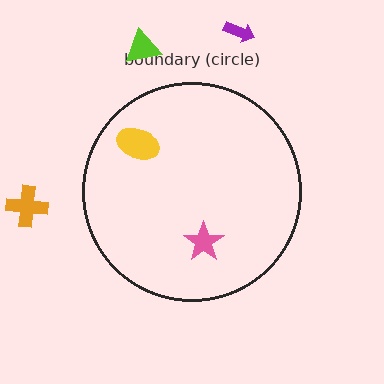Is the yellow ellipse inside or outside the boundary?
Inside.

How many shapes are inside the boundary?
2 inside, 3 outside.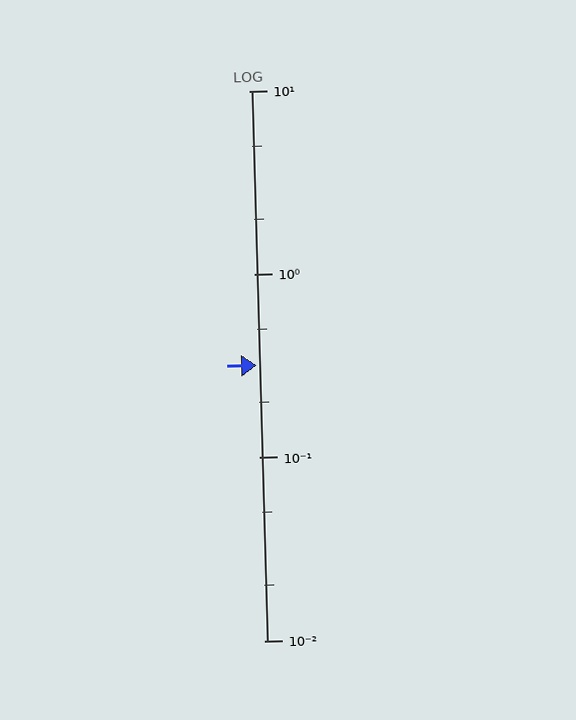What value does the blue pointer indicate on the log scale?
The pointer indicates approximately 0.32.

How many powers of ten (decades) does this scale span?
The scale spans 3 decades, from 0.01 to 10.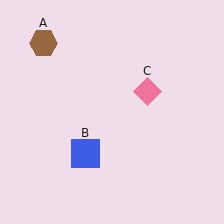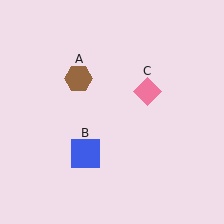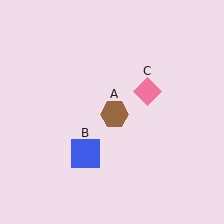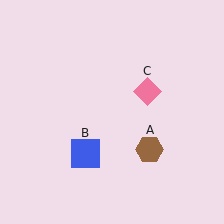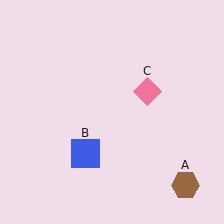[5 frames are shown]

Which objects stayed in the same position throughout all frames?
Blue square (object B) and pink diamond (object C) remained stationary.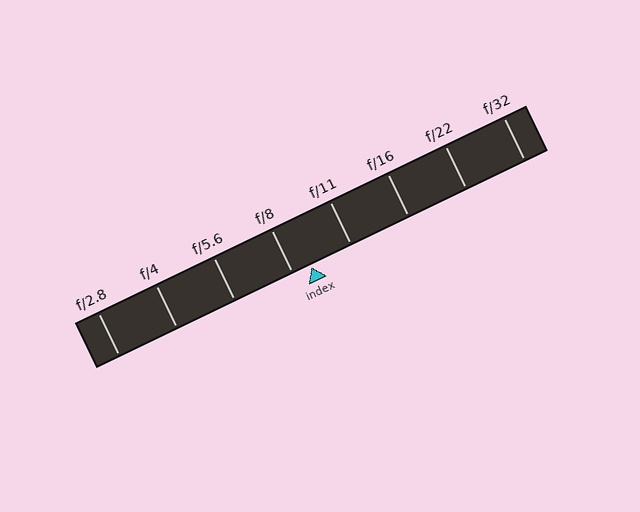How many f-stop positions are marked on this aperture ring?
There are 8 f-stop positions marked.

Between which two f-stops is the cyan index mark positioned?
The index mark is between f/8 and f/11.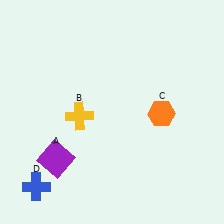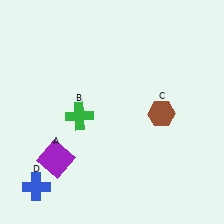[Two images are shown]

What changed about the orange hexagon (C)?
In Image 1, C is orange. In Image 2, it changed to brown.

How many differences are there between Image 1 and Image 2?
There are 2 differences between the two images.